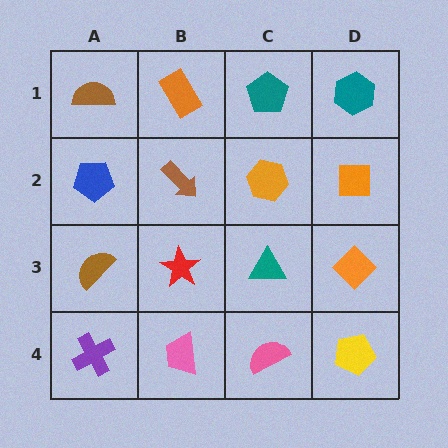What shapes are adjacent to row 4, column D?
An orange diamond (row 3, column D), a pink semicircle (row 4, column C).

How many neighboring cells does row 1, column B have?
3.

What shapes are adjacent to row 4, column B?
A red star (row 3, column B), a purple cross (row 4, column A), a pink semicircle (row 4, column C).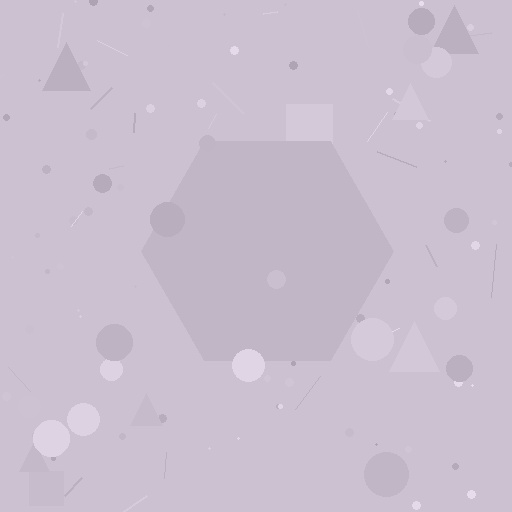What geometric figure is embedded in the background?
A hexagon is embedded in the background.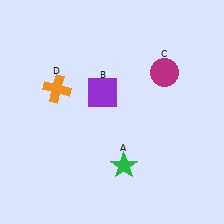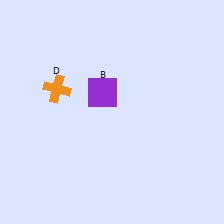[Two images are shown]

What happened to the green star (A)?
The green star (A) was removed in Image 2. It was in the bottom-right area of Image 1.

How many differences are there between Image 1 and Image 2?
There are 2 differences between the two images.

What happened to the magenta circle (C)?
The magenta circle (C) was removed in Image 2. It was in the top-right area of Image 1.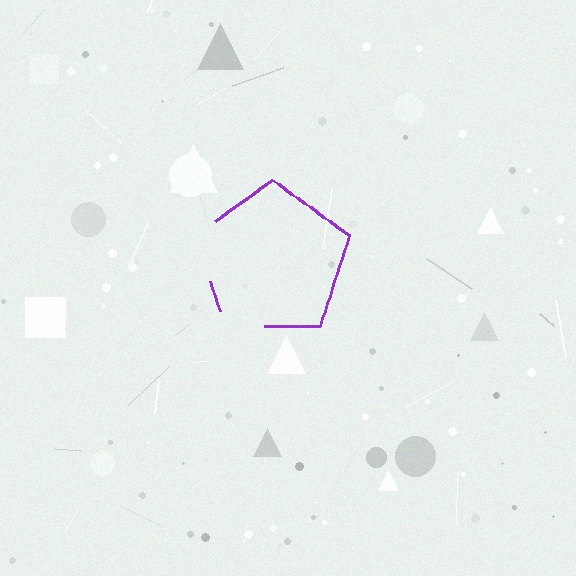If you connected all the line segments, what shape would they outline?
They would outline a pentagon.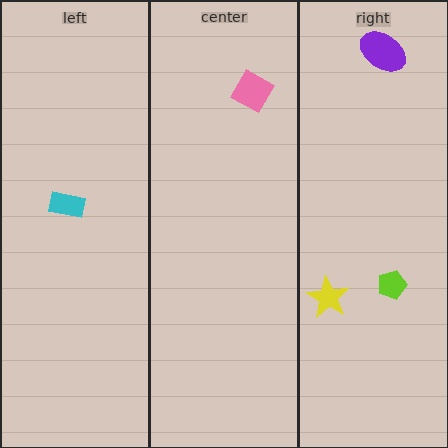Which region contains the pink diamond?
The center region.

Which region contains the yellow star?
The right region.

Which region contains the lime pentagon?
The right region.